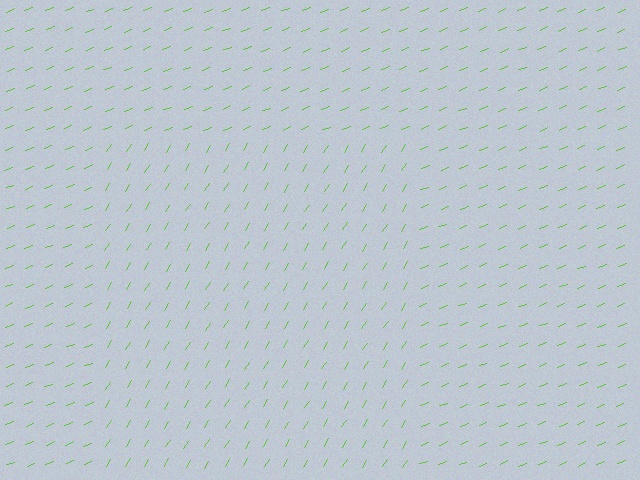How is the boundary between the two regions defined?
The boundary is defined purely by a change in line orientation (approximately 37 degrees difference). All lines are the same color and thickness.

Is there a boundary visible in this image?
Yes, there is a texture boundary formed by a change in line orientation.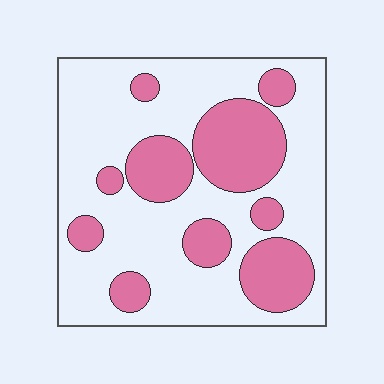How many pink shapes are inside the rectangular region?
10.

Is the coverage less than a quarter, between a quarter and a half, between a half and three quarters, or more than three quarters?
Between a quarter and a half.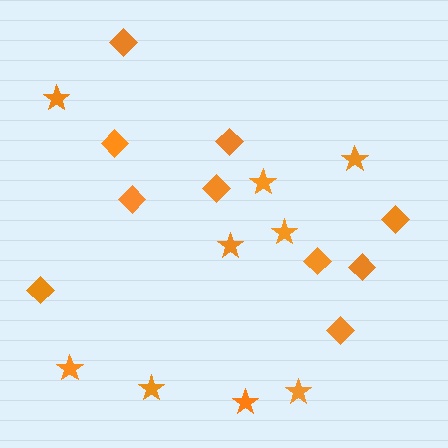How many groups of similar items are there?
There are 2 groups: one group of stars (9) and one group of diamonds (10).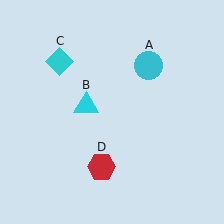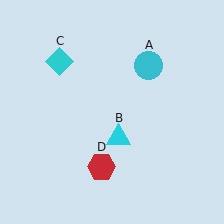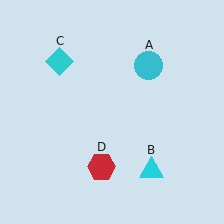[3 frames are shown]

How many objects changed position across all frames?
1 object changed position: cyan triangle (object B).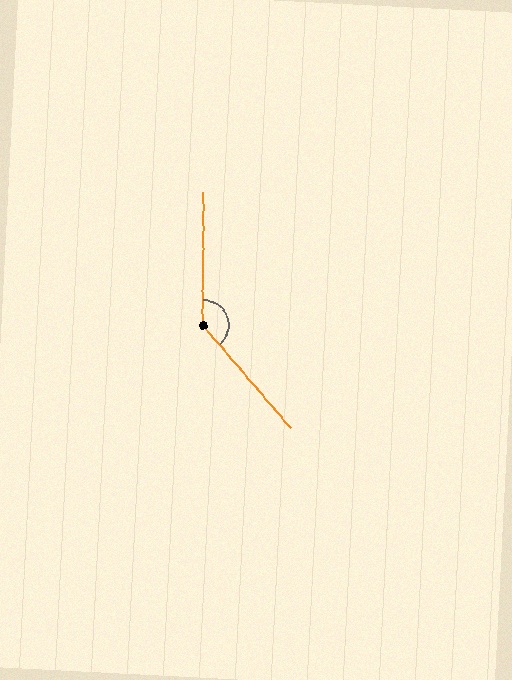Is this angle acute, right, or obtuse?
It is obtuse.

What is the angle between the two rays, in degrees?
Approximately 139 degrees.